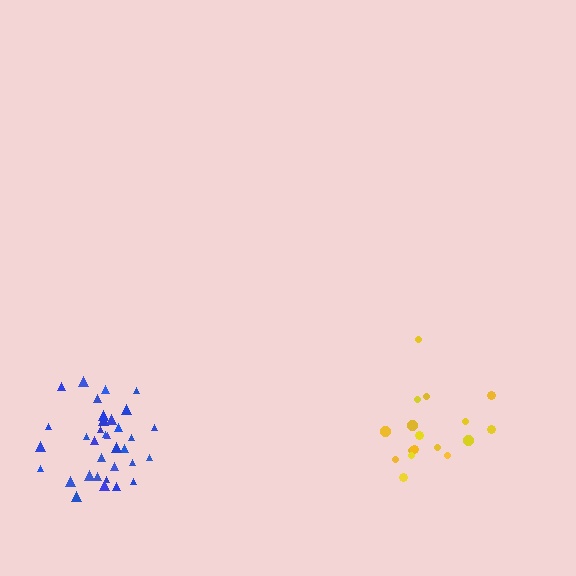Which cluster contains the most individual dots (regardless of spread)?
Blue (34).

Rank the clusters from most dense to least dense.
blue, yellow.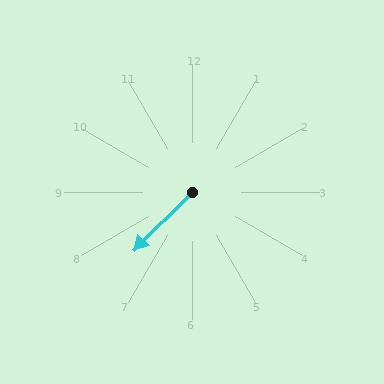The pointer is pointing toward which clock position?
Roughly 8 o'clock.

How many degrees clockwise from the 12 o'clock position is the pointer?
Approximately 225 degrees.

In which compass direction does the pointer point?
Southwest.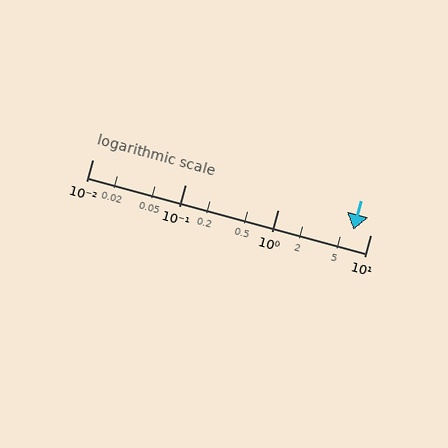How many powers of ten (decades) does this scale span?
The scale spans 3 decades, from 0.01 to 10.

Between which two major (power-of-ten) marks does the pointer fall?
The pointer is between 1 and 10.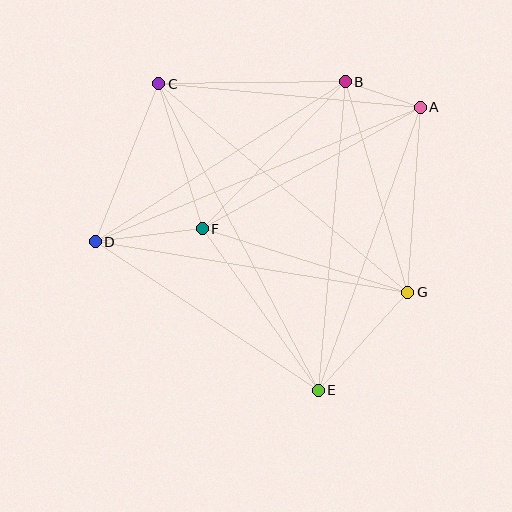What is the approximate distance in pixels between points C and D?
The distance between C and D is approximately 170 pixels.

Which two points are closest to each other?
Points A and B are closest to each other.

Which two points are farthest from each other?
Points A and D are farthest from each other.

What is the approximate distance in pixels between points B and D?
The distance between B and D is approximately 296 pixels.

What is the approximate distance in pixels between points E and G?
The distance between E and G is approximately 133 pixels.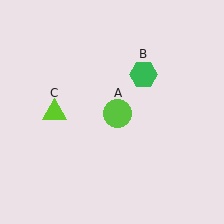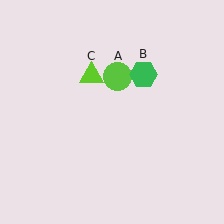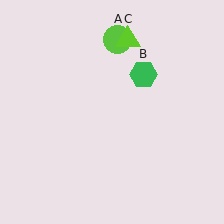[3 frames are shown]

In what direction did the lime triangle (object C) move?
The lime triangle (object C) moved up and to the right.